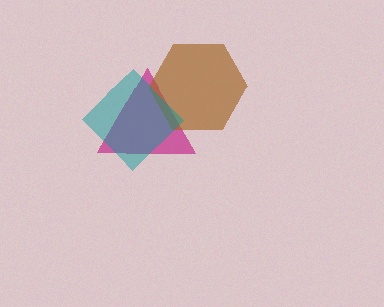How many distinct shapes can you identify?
There are 3 distinct shapes: a magenta triangle, a brown hexagon, a teal diamond.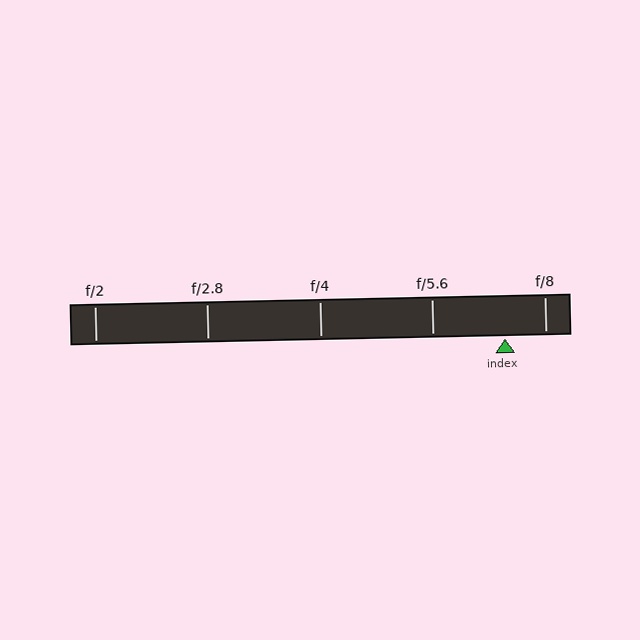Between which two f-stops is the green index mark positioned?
The index mark is between f/5.6 and f/8.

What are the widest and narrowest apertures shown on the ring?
The widest aperture shown is f/2 and the narrowest is f/8.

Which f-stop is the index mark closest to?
The index mark is closest to f/8.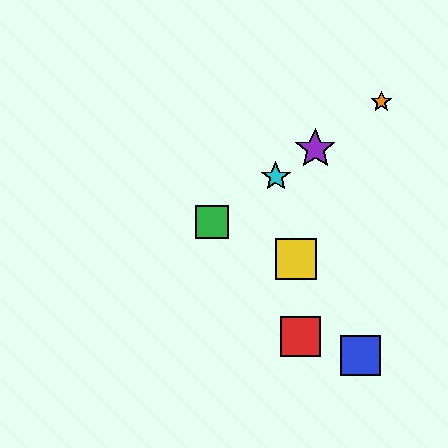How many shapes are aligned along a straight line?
4 shapes (the green square, the purple star, the orange star, the cyan star) are aligned along a straight line.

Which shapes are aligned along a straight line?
The green square, the purple star, the orange star, the cyan star are aligned along a straight line.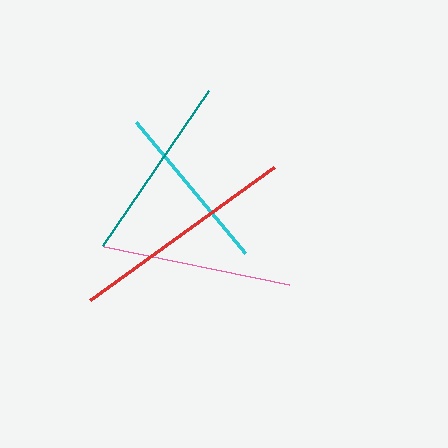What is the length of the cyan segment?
The cyan segment is approximately 169 pixels long.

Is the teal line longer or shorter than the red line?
The red line is longer than the teal line.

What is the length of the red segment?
The red segment is approximately 227 pixels long.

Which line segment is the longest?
The red line is the longest at approximately 227 pixels.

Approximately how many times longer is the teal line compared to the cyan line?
The teal line is approximately 1.1 times the length of the cyan line.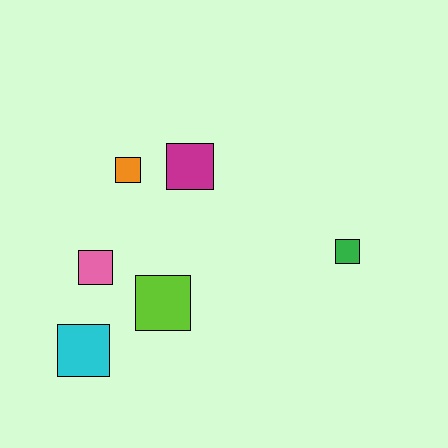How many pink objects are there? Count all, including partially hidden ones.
There is 1 pink object.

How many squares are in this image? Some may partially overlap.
There are 6 squares.